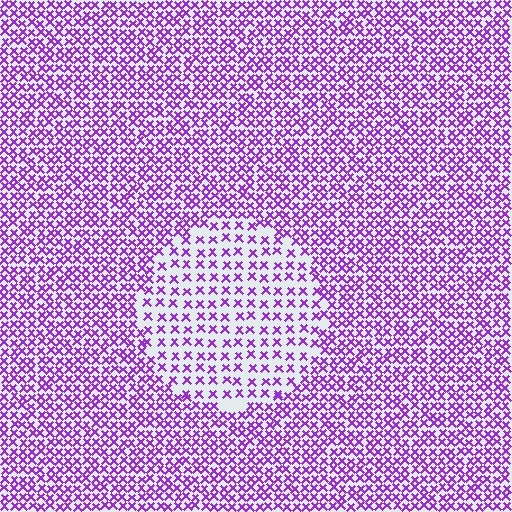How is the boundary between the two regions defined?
The boundary is defined by a change in element density (approximately 2.0x ratio). All elements are the same color, size, and shape.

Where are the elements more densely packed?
The elements are more densely packed outside the circle boundary.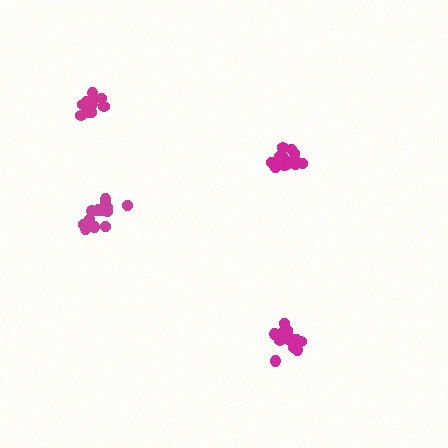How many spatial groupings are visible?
There are 4 spatial groupings.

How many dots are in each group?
Group 1: 14 dots, Group 2: 14 dots, Group 3: 14 dots, Group 4: 11 dots (53 total).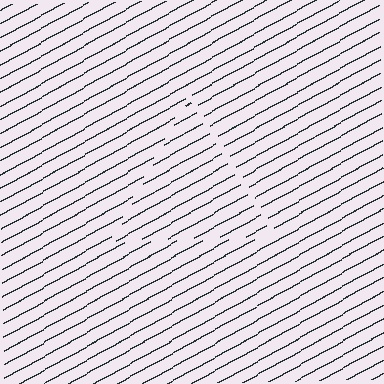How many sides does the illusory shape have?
3 sides — the line-ends trace a triangle.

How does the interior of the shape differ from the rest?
The interior of the shape contains the same grating, shifted by half a period — the contour is defined by the phase discontinuity where line-ends from the inner and outer gratings abut.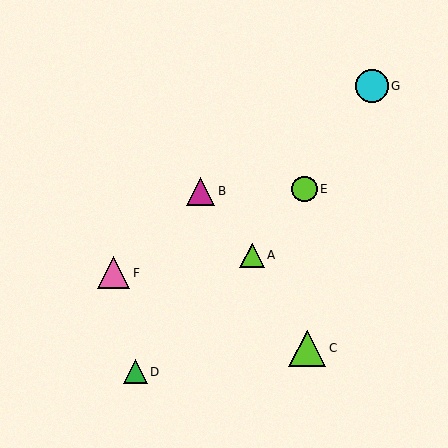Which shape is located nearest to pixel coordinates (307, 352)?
The lime triangle (labeled C) at (307, 348) is nearest to that location.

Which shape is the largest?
The lime triangle (labeled C) is the largest.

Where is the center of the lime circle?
The center of the lime circle is at (305, 189).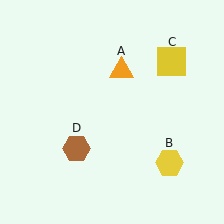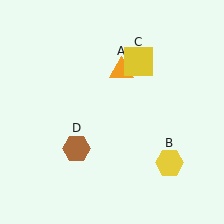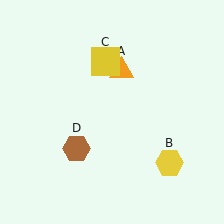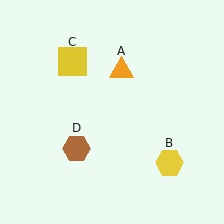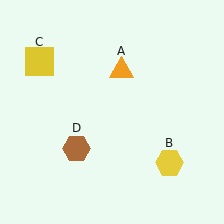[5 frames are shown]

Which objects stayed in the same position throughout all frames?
Orange triangle (object A) and yellow hexagon (object B) and brown hexagon (object D) remained stationary.